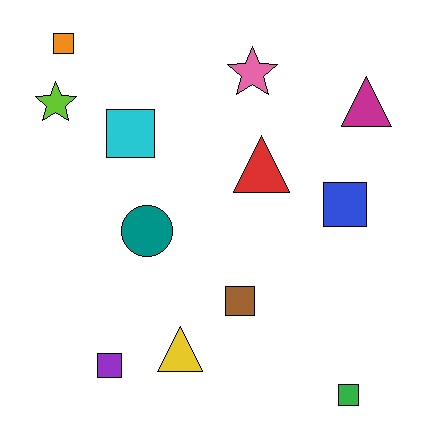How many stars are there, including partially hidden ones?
There are 2 stars.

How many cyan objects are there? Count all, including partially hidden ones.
There is 1 cyan object.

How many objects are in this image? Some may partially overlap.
There are 12 objects.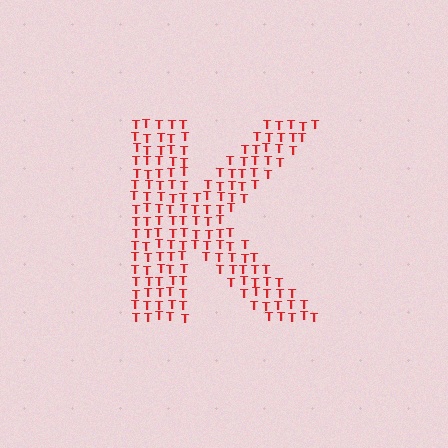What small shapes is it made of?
It is made of small letter T's.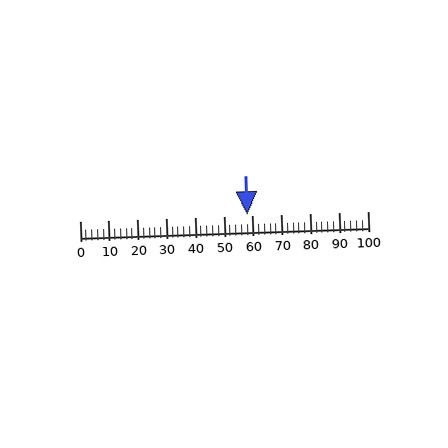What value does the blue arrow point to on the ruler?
The blue arrow points to approximately 58.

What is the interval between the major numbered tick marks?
The major tick marks are spaced 10 units apart.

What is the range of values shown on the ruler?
The ruler shows values from 0 to 100.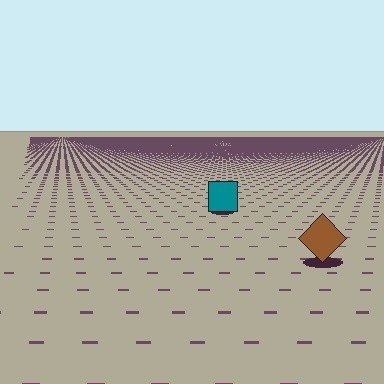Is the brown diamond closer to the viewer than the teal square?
Yes. The brown diamond is closer — you can tell from the texture gradient: the ground texture is coarser near it.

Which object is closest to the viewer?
The brown diamond is closest. The texture marks near it are larger and more spread out.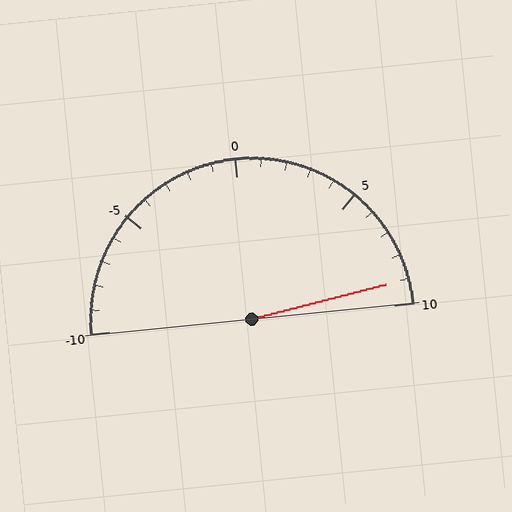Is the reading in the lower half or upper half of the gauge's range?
The reading is in the upper half of the range (-10 to 10).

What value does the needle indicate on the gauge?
The needle indicates approximately 9.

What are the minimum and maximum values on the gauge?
The gauge ranges from -10 to 10.